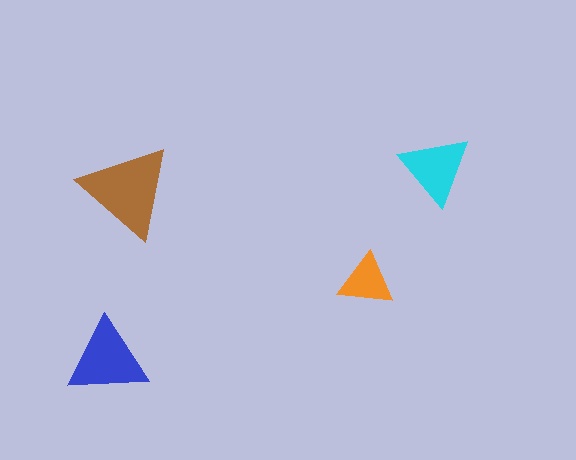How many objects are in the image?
There are 4 objects in the image.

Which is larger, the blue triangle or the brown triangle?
The brown one.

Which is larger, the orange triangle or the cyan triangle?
The cyan one.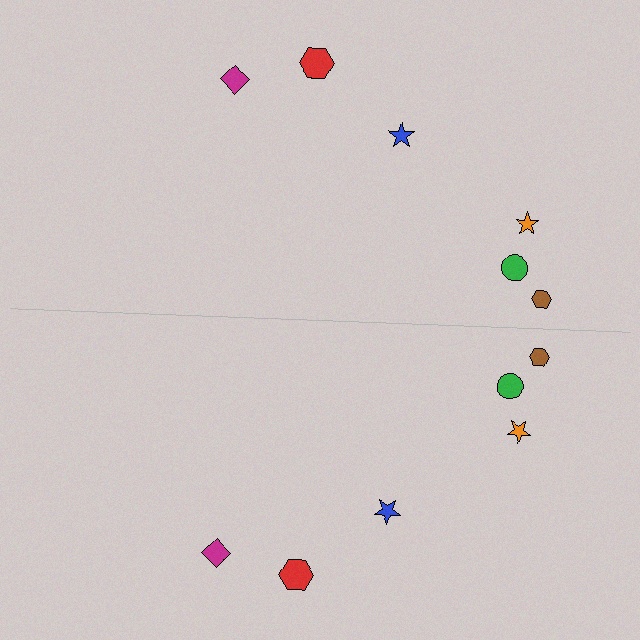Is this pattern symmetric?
Yes, this pattern has bilateral (reflection) symmetry.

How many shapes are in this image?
There are 12 shapes in this image.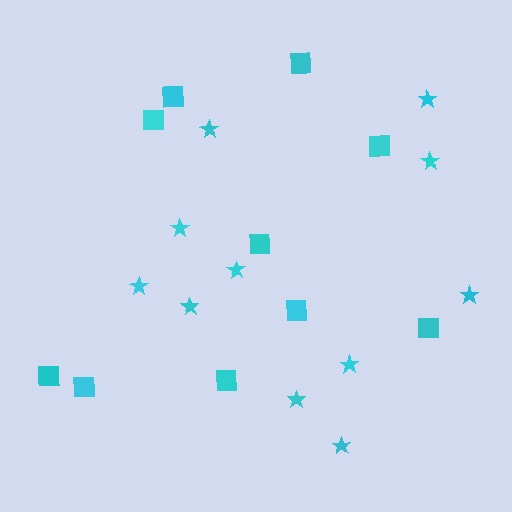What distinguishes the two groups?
There are 2 groups: one group of stars (11) and one group of squares (10).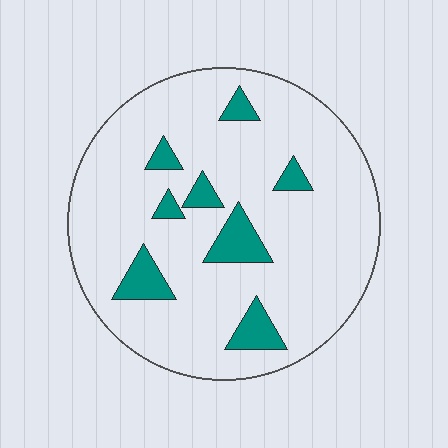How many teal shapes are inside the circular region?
8.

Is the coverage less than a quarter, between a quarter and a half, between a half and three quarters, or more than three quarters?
Less than a quarter.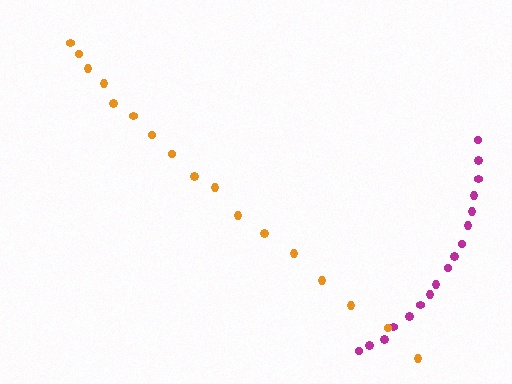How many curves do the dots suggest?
There are 2 distinct paths.